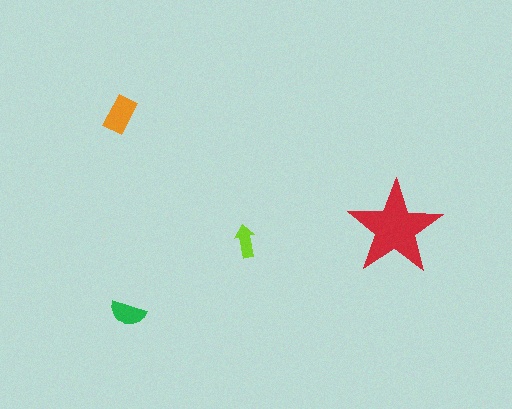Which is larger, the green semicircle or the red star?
The red star.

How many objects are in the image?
There are 4 objects in the image.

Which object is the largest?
The red star.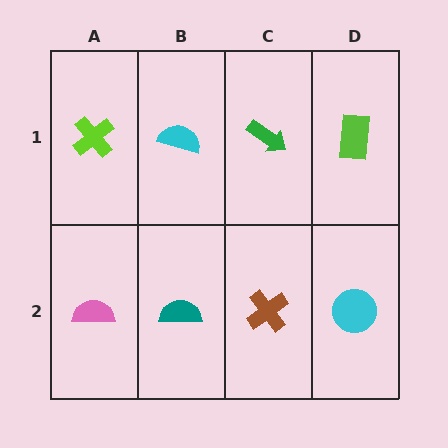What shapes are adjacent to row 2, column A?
A lime cross (row 1, column A), a teal semicircle (row 2, column B).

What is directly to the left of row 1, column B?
A lime cross.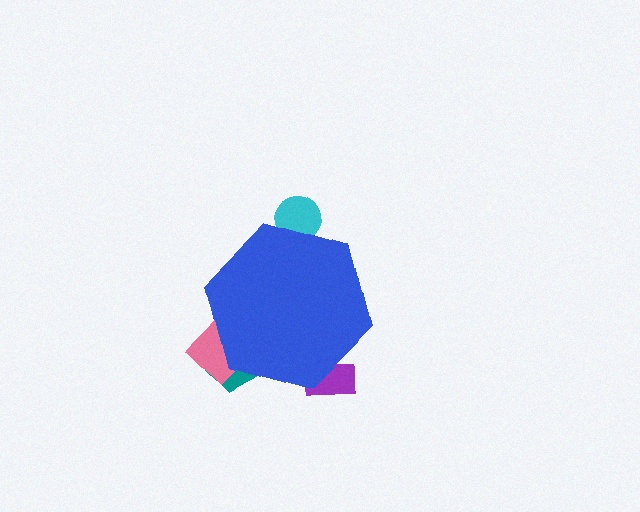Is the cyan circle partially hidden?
Yes, the cyan circle is partially hidden behind the blue hexagon.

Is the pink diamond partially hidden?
Yes, the pink diamond is partially hidden behind the blue hexagon.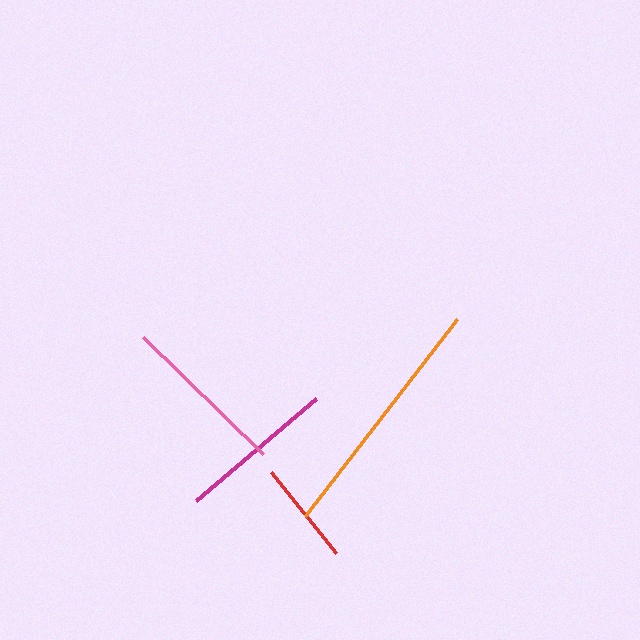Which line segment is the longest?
The orange line is the longest at approximately 248 pixels.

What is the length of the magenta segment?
The magenta segment is approximately 158 pixels long.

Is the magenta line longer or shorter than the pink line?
The pink line is longer than the magenta line.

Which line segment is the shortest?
The red line is the shortest at approximately 104 pixels.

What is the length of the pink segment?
The pink segment is approximately 167 pixels long.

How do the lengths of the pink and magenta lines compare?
The pink and magenta lines are approximately the same length.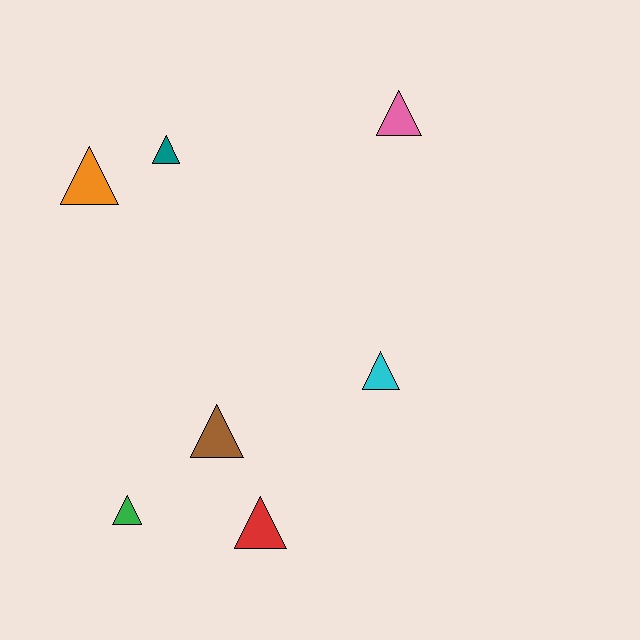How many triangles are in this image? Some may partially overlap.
There are 7 triangles.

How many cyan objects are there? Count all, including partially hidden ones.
There is 1 cyan object.